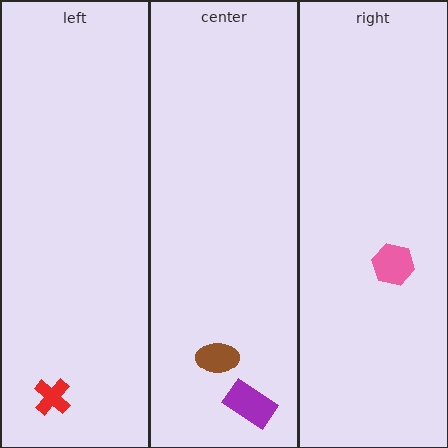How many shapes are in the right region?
1.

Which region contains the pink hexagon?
The right region.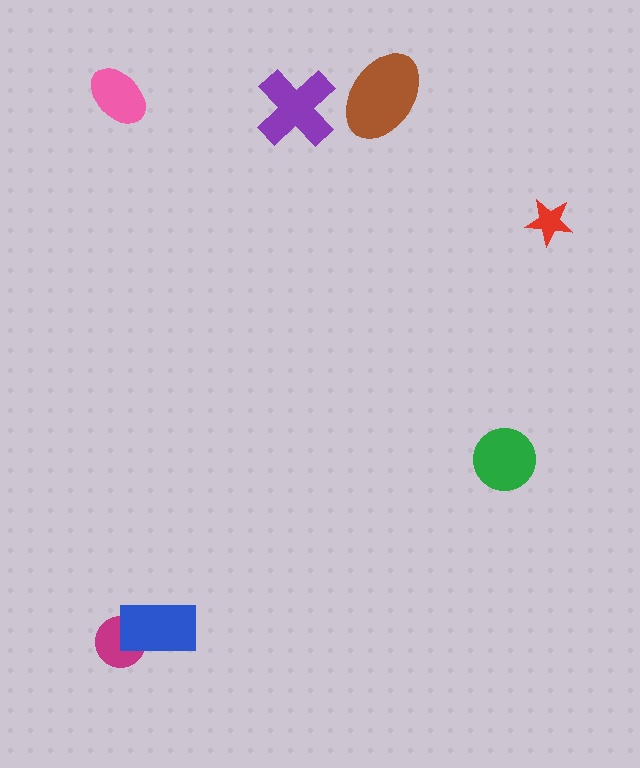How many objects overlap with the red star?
0 objects overlap with the red star.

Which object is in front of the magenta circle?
The blue rectangle is in front of the magenta circle.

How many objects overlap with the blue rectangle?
1 object overlaps with the blue rectangle.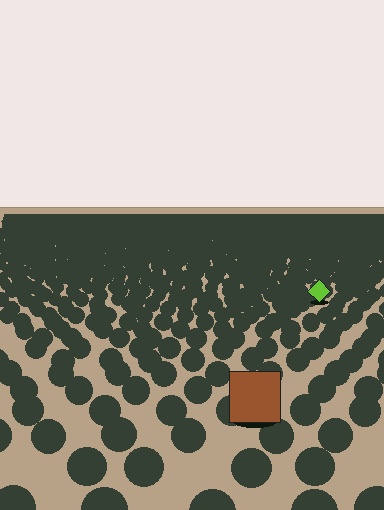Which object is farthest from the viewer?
The lime diamond is farthest from the viewer. It appears smaller and the ground texture around it is denser.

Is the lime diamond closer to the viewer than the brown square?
No. The brown square is closer — you can tell from the texture gradient: the ground texture is coarser near it.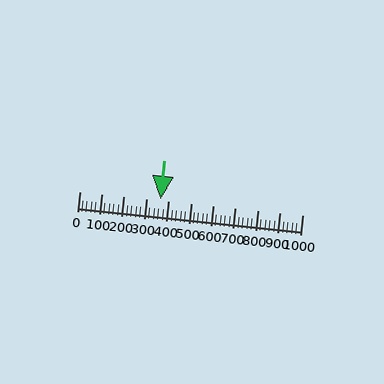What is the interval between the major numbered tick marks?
The major tick marks are spaced 100 units apart.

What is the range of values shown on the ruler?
The ruler shows values from 0 to 1000.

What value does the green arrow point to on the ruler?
The green arrow points to approximately 365.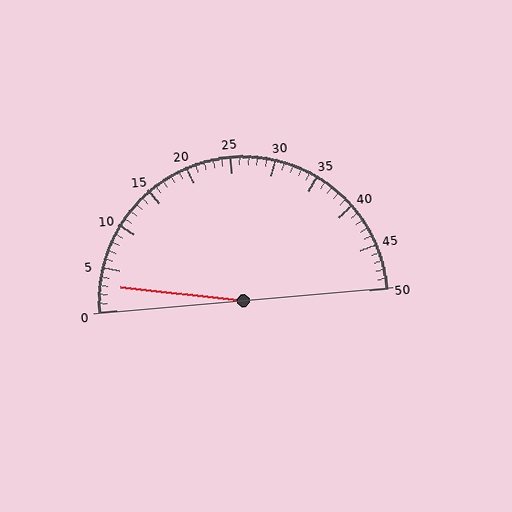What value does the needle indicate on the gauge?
The needle indicates approximately 3.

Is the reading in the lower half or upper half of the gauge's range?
The reading is in the lower half of the range (0 to 50).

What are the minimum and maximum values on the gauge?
The gauge ranges from 0 to 50.